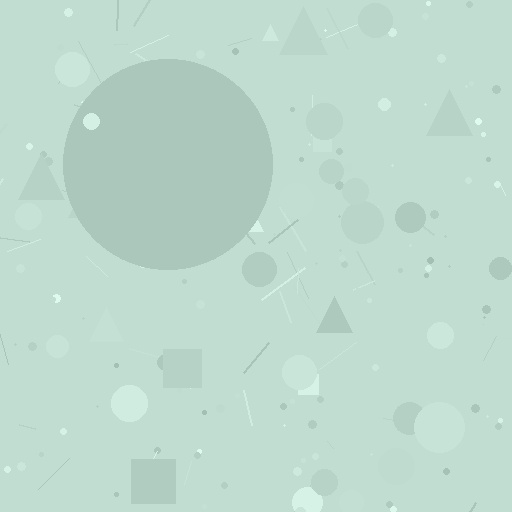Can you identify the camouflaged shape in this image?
The camouflaged shape is a circle.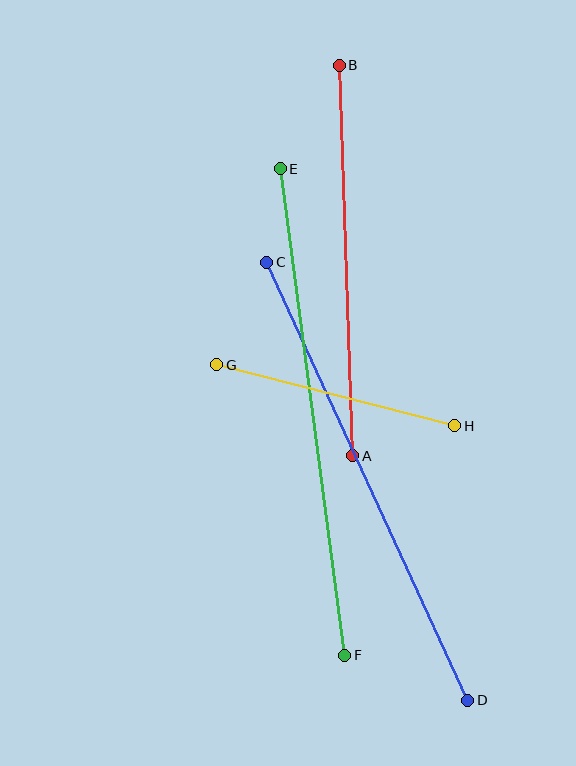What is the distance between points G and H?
The distance is approximately 246 pixels.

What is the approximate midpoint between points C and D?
The midpoint is at approximately (367, 481) pixels.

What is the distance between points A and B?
The distance is approximately 390 pixels.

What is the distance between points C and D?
The distance is approximately 482 pixels.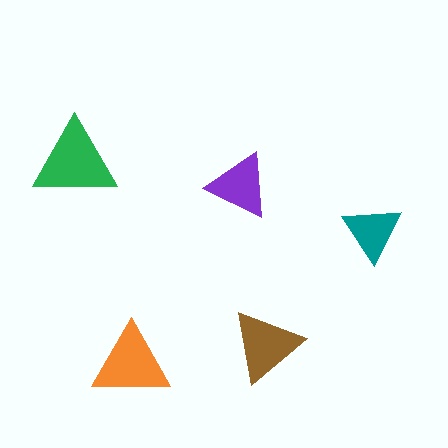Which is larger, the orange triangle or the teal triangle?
The orange one.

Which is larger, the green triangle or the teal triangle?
The green one.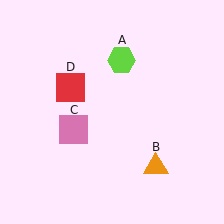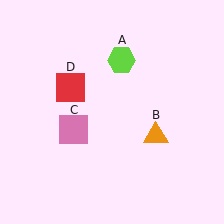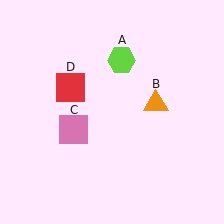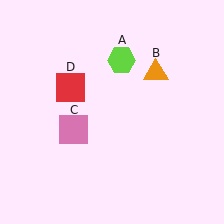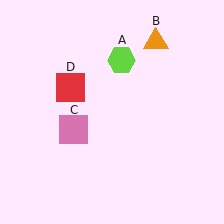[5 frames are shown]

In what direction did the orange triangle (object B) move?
The orange triangle (object B) moved up.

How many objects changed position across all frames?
1 object changed position: orange triangle (object B).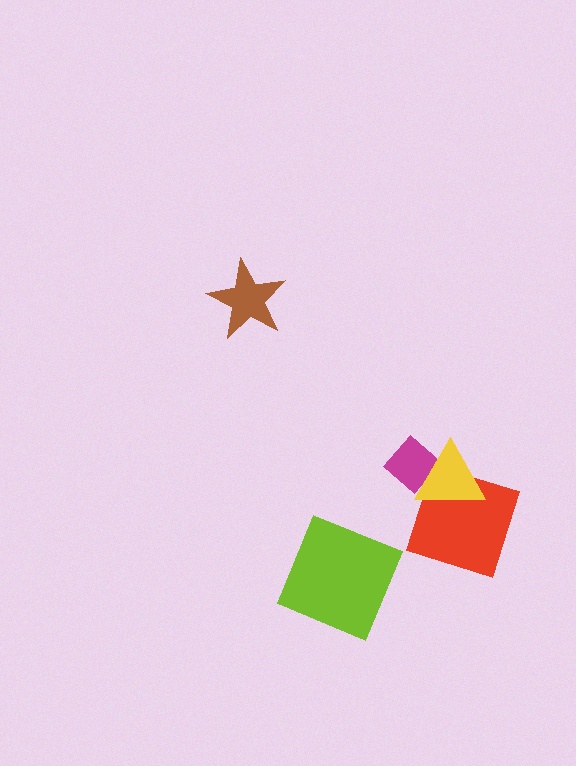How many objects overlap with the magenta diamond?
1 object overlaps with the magenta diamond.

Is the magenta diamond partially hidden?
Yes, it is partially covered by another shape.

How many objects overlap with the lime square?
0 objects overlap with the lime square.